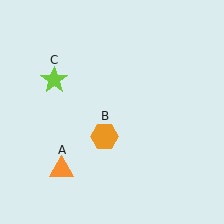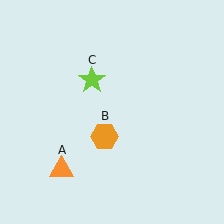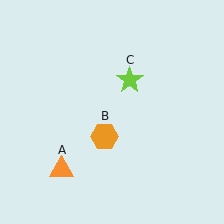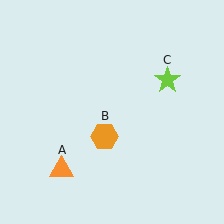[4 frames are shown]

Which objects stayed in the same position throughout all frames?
Orange triangle (object A) and orange hexagon (object B) remained stationary.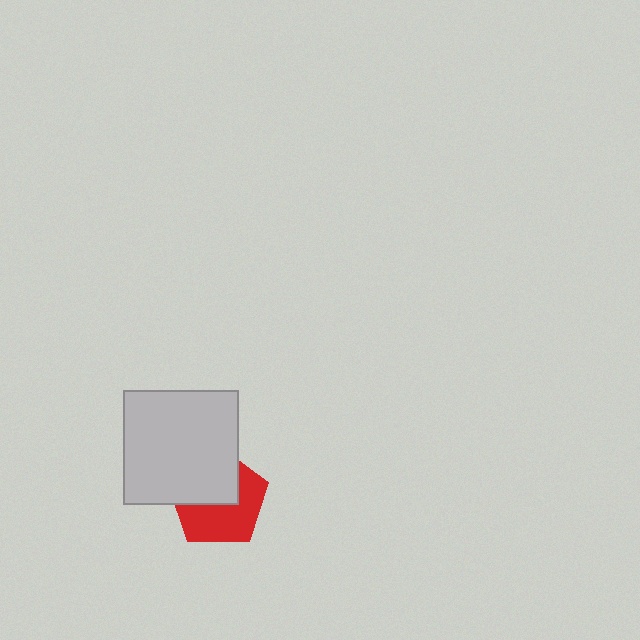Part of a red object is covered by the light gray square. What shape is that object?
It is a pentagon.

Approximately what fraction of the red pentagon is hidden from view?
Roughly 47% of the red pentagon is hidden behind the light gray square.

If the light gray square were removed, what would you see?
You would see the complete red pentagon.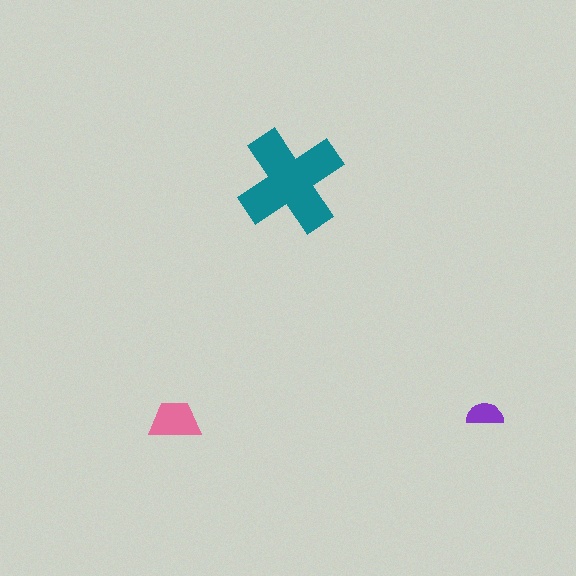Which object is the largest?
The teal cross.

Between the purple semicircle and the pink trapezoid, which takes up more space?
The pink trapezoid.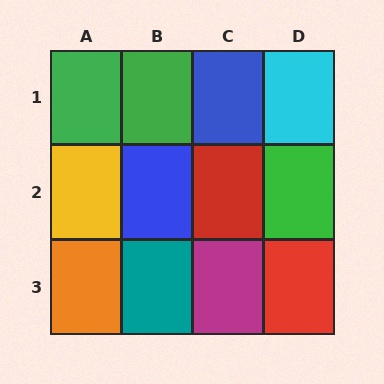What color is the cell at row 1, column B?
Green.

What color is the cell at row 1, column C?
Blue.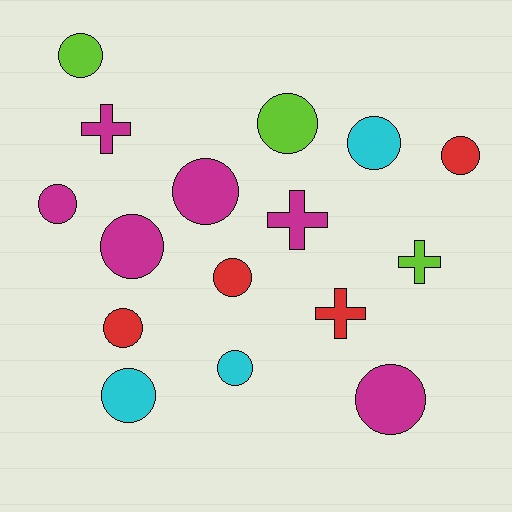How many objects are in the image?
There are 16 objects.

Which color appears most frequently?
Magenta, with 6 objects.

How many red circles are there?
There are 3 red circles.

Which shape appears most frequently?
Circle, with 12 objects.